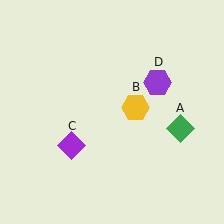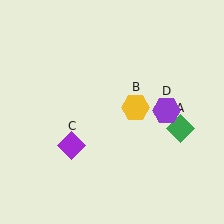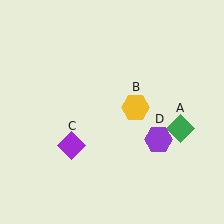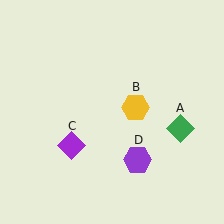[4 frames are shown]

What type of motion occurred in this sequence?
The purple hexagon (object D) rotated clockwise around the center of the scene.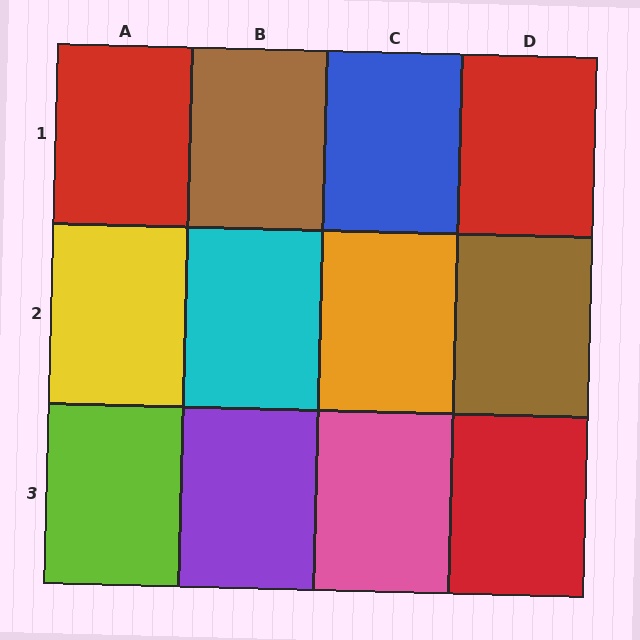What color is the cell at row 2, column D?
Brown.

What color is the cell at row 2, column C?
Orange.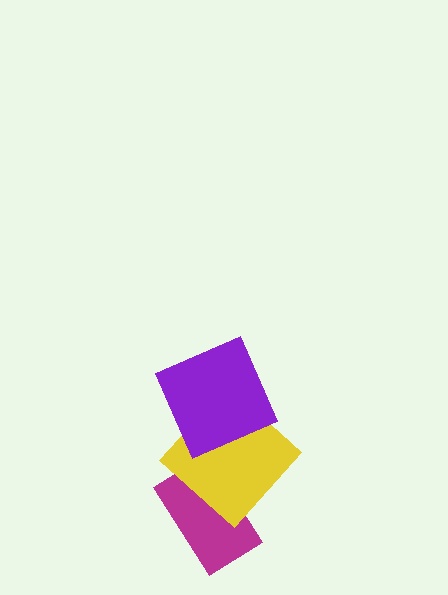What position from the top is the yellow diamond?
The yellow diamond is 2nd from the top.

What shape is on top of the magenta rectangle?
The yellow diamond is on top of the magenta rectangle.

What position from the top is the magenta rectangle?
The magenta rectangle is 3rd from the top.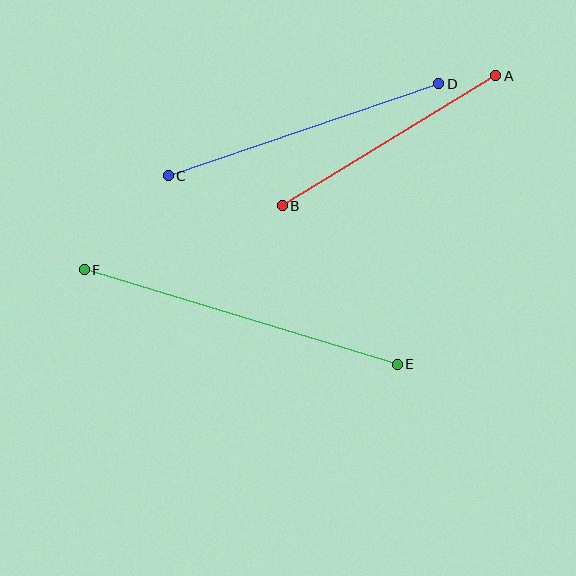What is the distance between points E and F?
The distance is approximately 327 pixels.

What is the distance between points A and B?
The distance is approximately 250 pixels.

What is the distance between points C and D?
The distance is approximately 286 pixels.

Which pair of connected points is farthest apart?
Points E and F are farthest apart.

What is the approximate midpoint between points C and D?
The midpoint is at approximately (304, 130) pixels.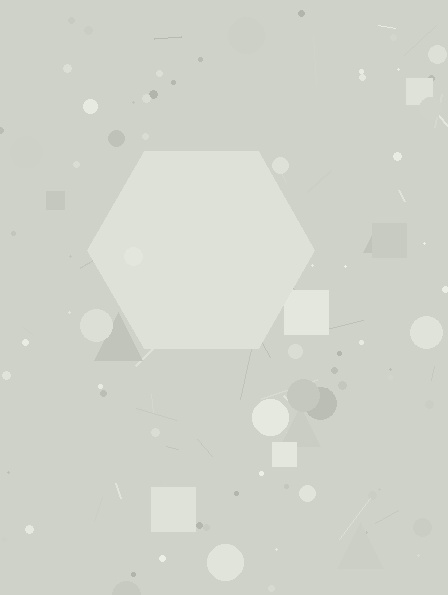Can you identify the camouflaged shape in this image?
The camouflaged shape is a hexagon.